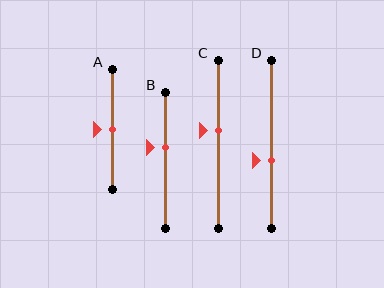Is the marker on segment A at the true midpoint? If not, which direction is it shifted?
Yes, the marker on segment A is at the true midpoint.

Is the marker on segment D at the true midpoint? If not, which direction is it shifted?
No, the marker on segment D is shifted downward by about 10% of the segment length.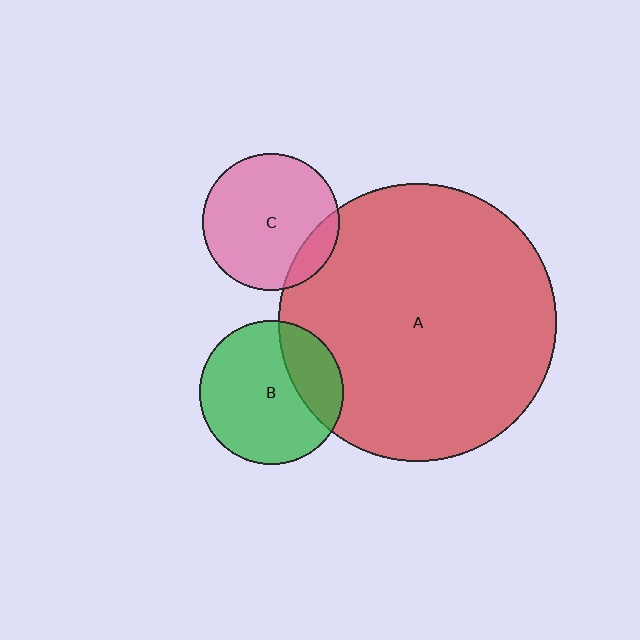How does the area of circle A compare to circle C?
Approximately 4.1 times.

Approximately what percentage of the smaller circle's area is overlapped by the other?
Approximately 15%.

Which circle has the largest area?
Circle A (red).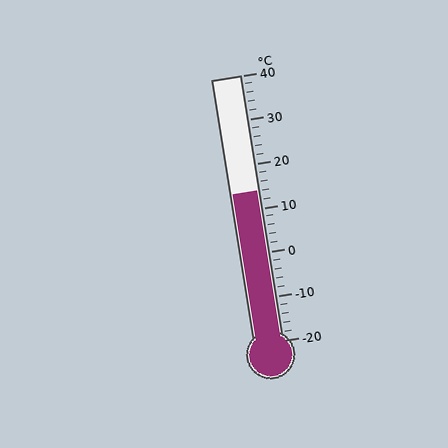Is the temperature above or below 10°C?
The temperature is above 10°C.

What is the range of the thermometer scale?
The thermometer scale ranges from -20°C to 40°C.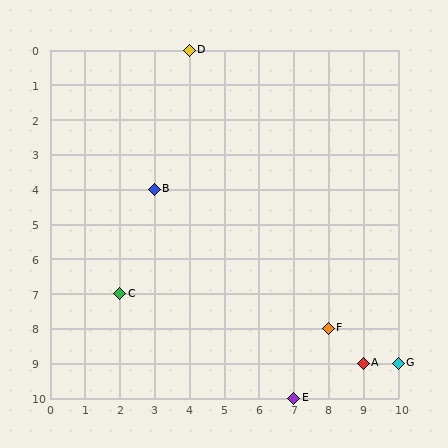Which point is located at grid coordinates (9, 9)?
Point A is at (9, 9).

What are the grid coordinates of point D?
Point D is at grid coordinates (4, 0).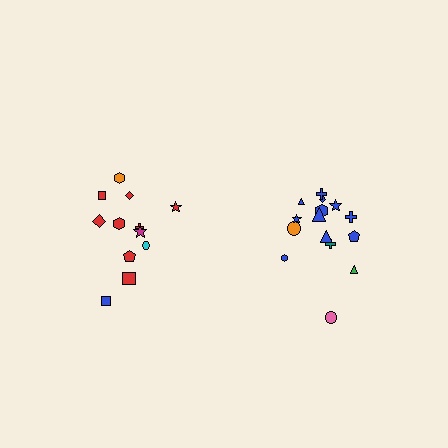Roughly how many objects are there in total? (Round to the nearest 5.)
Roughly 25 objects in total.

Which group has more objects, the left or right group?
The right group.